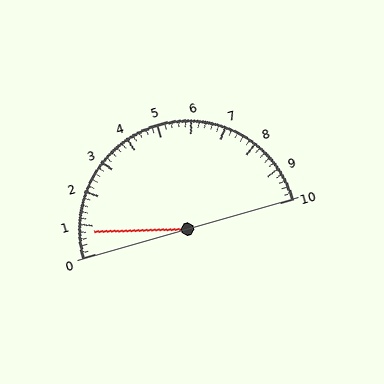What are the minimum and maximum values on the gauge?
The gauge ranges from 0 to 10.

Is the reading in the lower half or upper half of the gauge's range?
The reading is in the lower half of the range (0 to 10).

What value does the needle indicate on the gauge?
The needle indicates approximately 0.8.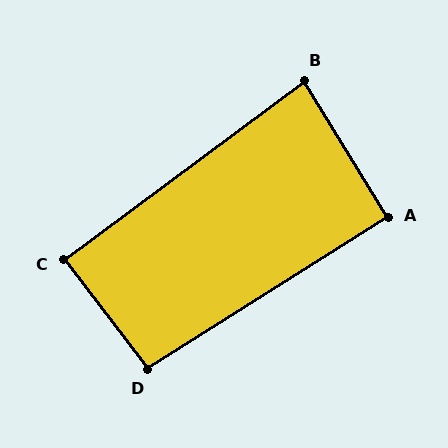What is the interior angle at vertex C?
Approximately 89 degrees (approximately right).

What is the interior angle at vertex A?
Approximately 91 degrees (approximately right).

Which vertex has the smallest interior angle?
B, at approximately 85 degrees.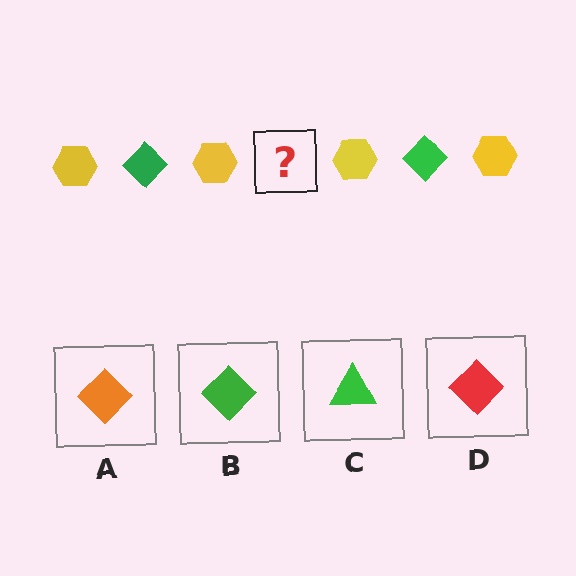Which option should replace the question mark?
Option B.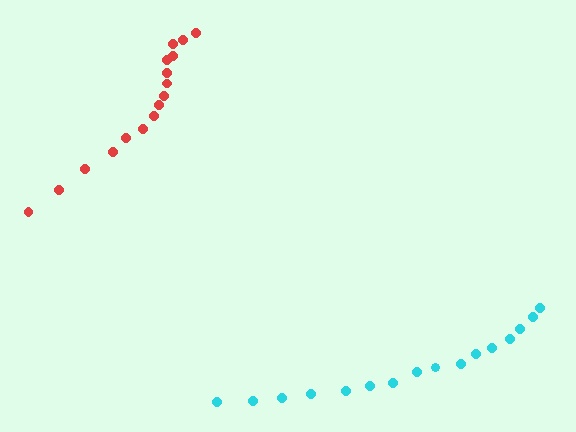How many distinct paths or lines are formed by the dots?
There are 2 distinct paths.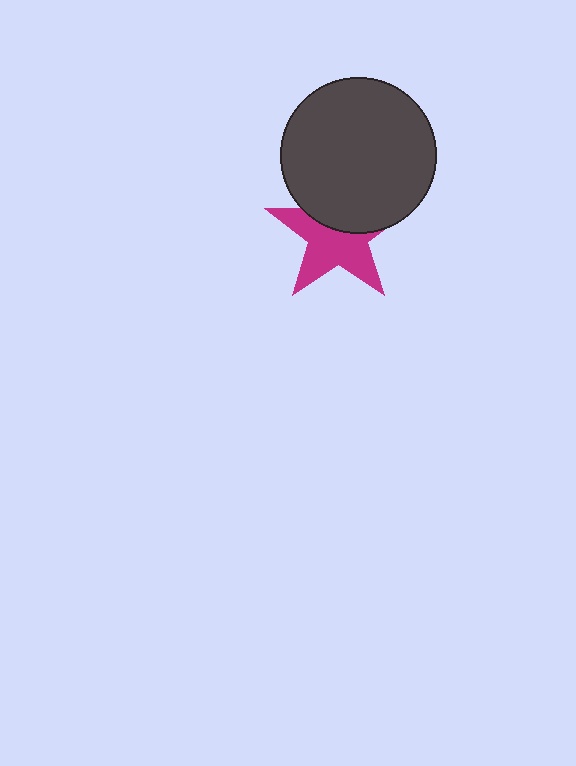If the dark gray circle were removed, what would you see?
You would see the complete magenta star.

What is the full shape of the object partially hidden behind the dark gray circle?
The partially hidden object is a magenta star.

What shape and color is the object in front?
The object in front is a dark gray circle.